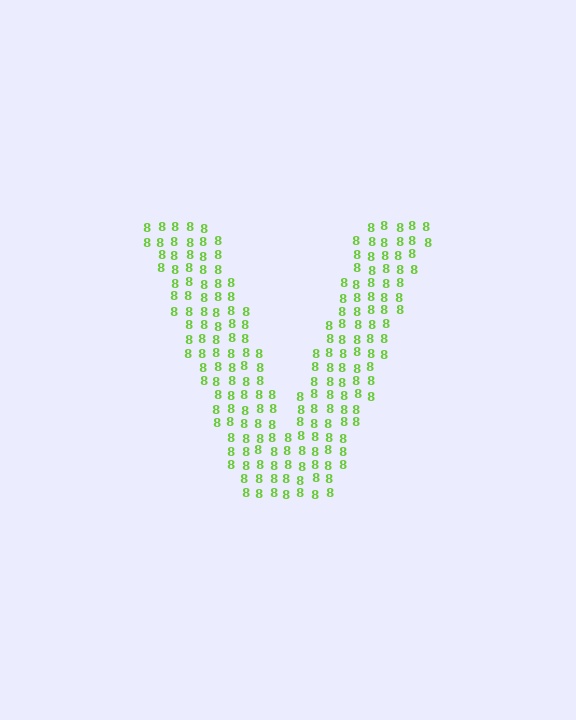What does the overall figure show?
The overall figure shows the letter V.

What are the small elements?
The small elements are digit 8's.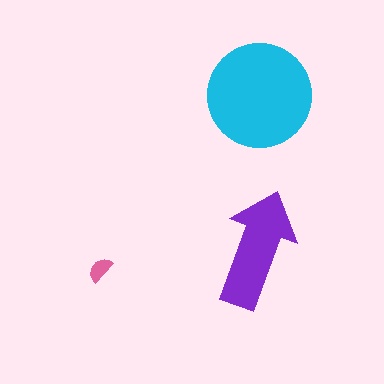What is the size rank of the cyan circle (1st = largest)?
1st.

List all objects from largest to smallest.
The cyan circle, the purple arrow, the pink semicircle.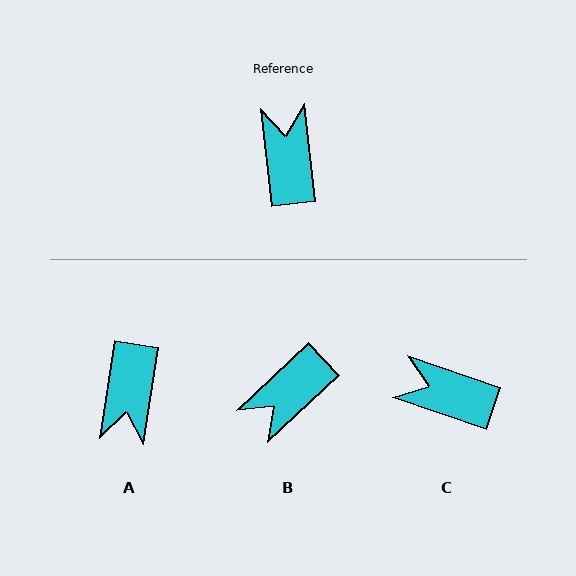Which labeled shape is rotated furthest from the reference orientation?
A, about 165 degrees away.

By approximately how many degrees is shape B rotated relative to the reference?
Approximately 127 degrees counter-clockwise.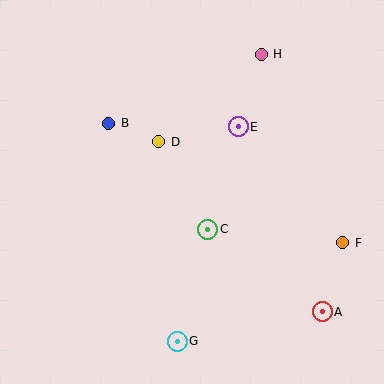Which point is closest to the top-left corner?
Point B is closest to the top-left corner.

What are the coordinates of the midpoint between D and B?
The midpoint between D and B is at (134, 132).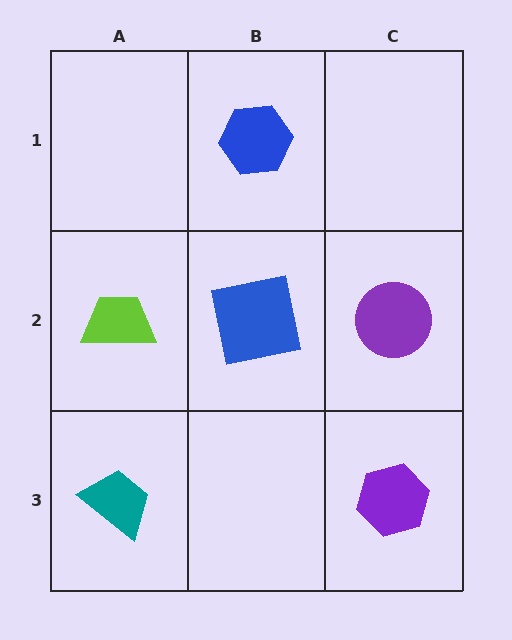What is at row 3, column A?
A teal trapezoid.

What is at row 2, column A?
A lime trapezoid.